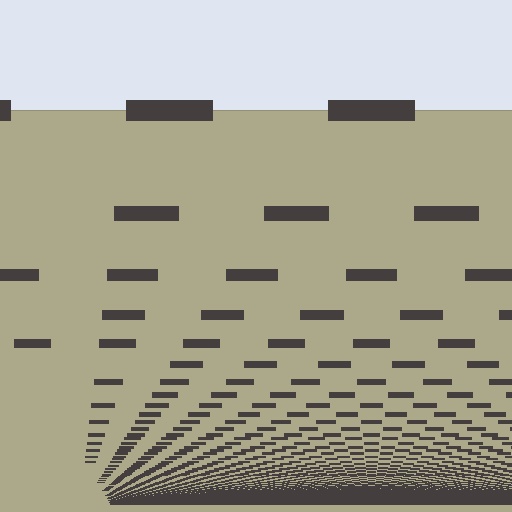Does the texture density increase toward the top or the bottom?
Density increases toward the bottom.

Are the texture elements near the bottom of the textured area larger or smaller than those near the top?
Smaller. The gradient is inverted — elements near the bottom are smaller and denser.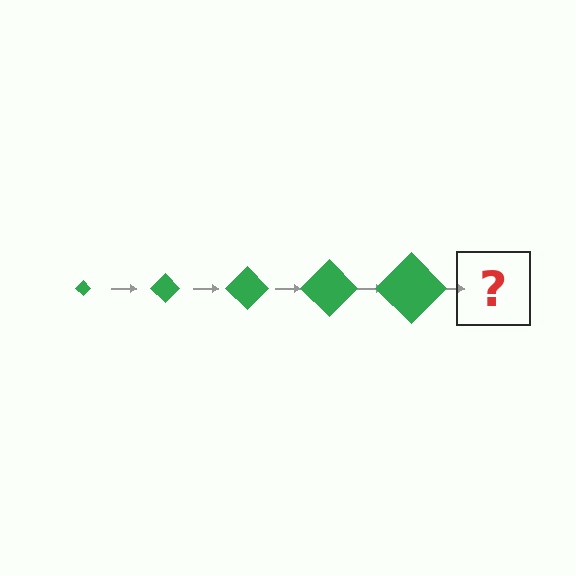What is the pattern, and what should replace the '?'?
The pattern is that the diamond gets progressively larger each step. The '?' should be a green diamond, larger than the previous one.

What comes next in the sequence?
The next element should be a green diamond, larger than the previous one.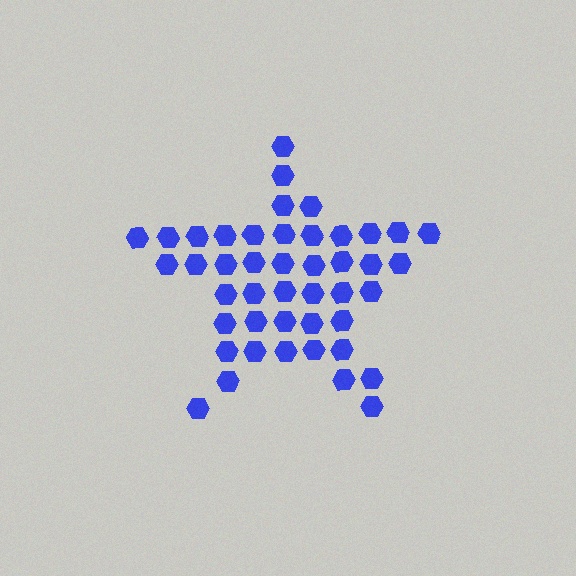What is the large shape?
The large shape is a star.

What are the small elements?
The small elements are hexagons.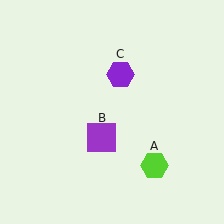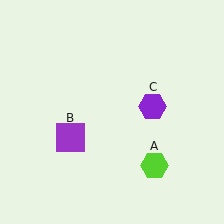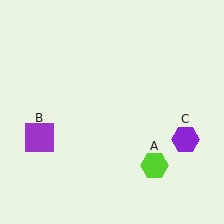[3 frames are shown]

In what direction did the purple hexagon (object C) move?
The purple hexagon (object C) moved down and to the right.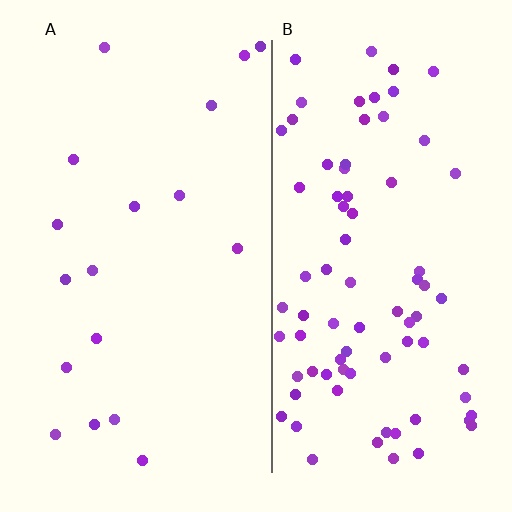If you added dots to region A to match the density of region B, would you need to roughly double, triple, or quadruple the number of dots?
Approximately quadruple.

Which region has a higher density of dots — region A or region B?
B (the right).